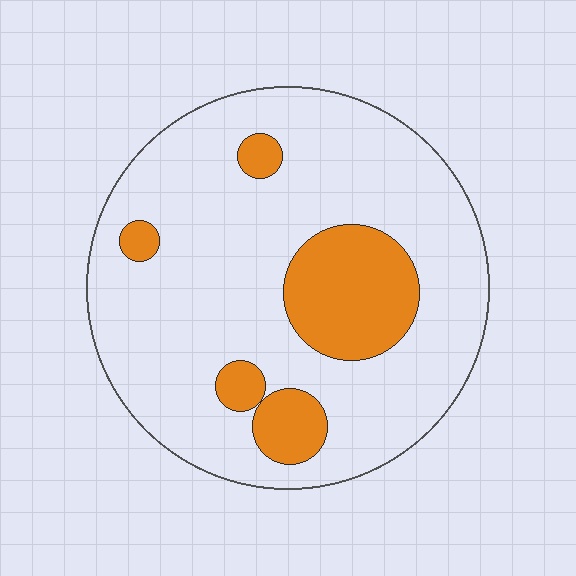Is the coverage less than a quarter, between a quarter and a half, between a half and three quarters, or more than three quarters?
Less than a quarter.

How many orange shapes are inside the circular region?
5.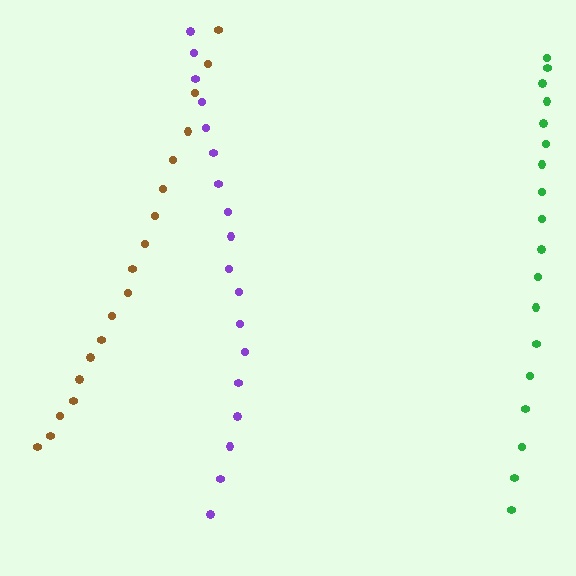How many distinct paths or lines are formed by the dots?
There are 3 distinct paths.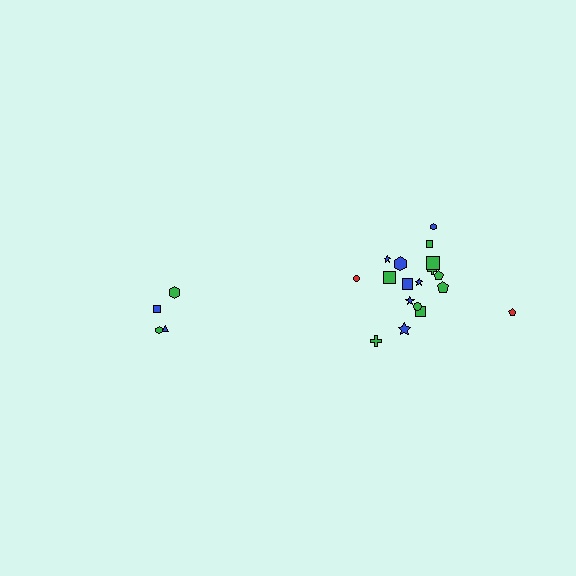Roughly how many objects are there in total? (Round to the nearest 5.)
Roughly 20 objects in total.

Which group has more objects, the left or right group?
The right group.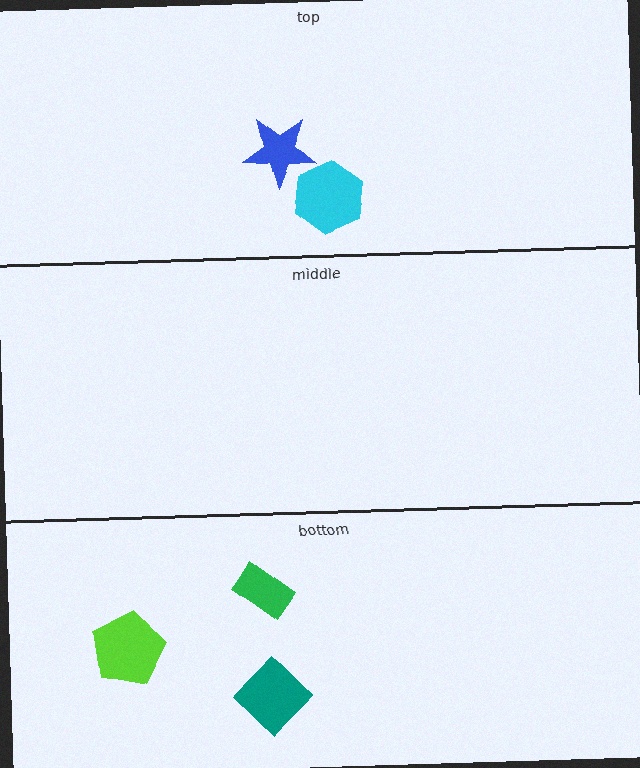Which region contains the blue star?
The top region.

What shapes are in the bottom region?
The teal diamond, the lime pentagon, the green rectangle.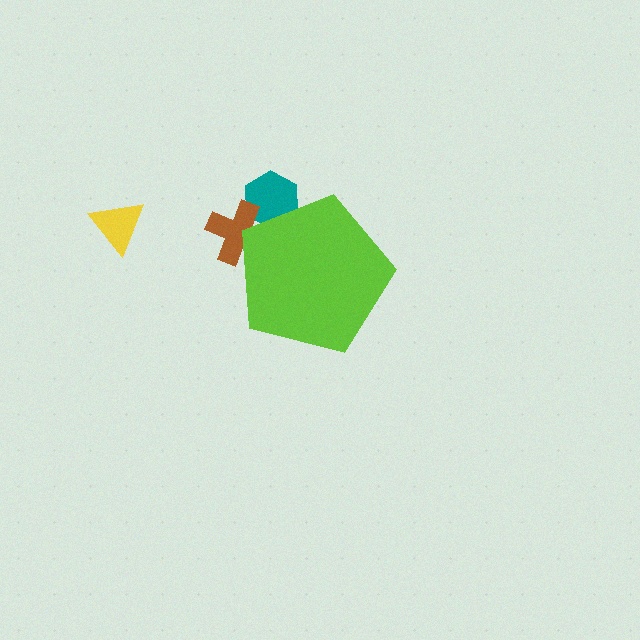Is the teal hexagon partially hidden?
Yes, the teal hexagon is partially hidden behind the lime pentagon.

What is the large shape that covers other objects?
A lime pentagon.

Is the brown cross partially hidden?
Yes, the brown cross is partially hidden behind the lime pentagon.